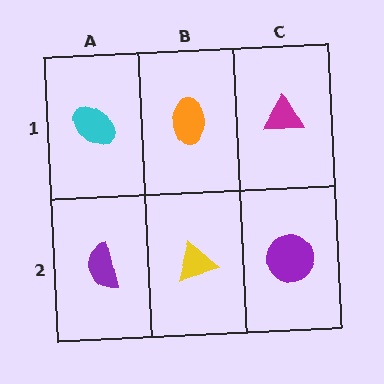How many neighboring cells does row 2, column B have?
3.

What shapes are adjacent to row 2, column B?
An orange ellipse (row 1, column B), a purple semicircle (row 2, column A), a purple circle (row 2, column C).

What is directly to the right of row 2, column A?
A yellow triangle.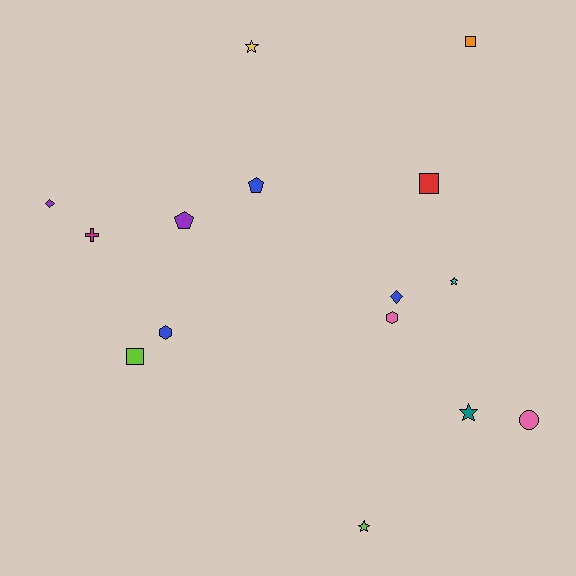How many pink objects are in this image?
There are 2 pink objects.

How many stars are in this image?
There are 4 stars.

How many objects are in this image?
There are 15 objects.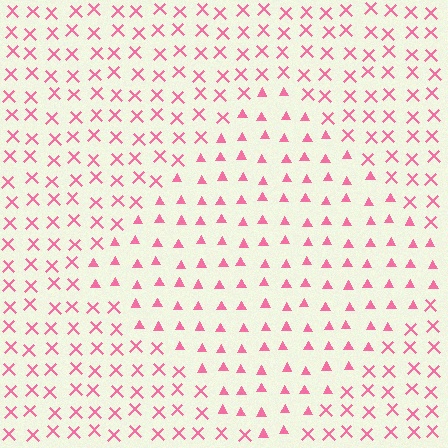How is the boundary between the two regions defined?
The boundary is defined by a change in element shape: triangles inside vs. X marks outside. All elements share the same color and spacing.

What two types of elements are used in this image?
The image uses triangles inside the diamond region and X marks outside it.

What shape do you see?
I see a diamond.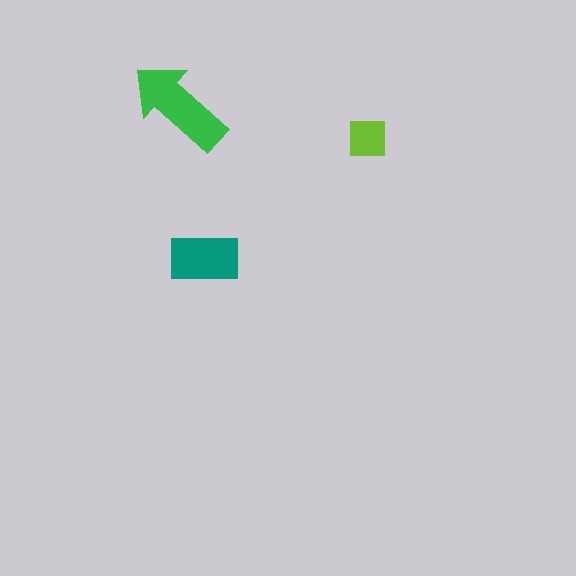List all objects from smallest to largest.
The lime square, the teal rectangle, the green arrow.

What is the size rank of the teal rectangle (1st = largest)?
2nd.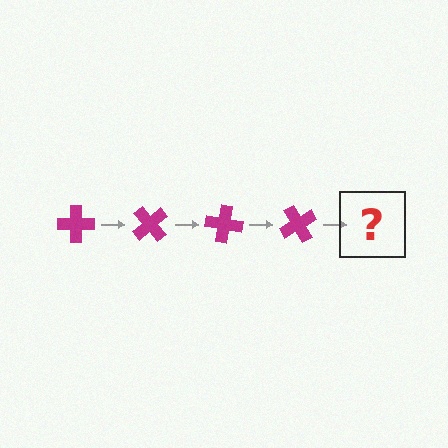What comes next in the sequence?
The next element should be a magenta cross rotated 200 degrees.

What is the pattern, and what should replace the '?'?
The pattern is that the cross rotates 50 degrees each step. The '?' should be a magenta cross rotated 200 degrees.